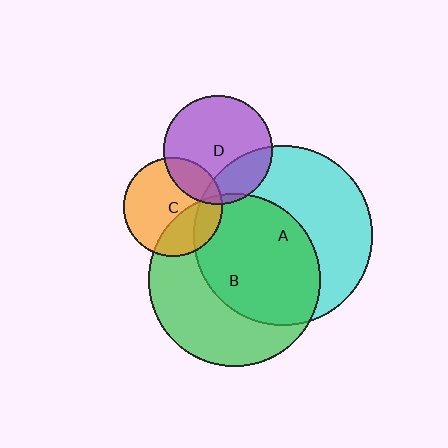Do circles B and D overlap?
Yes.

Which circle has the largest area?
Circle A (cyan).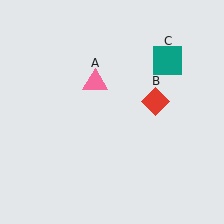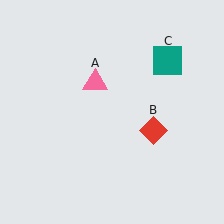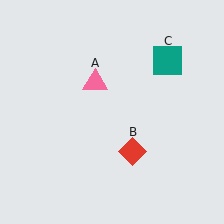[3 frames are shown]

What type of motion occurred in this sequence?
The red diamond (object B) rotated clockwise around the center of the scene.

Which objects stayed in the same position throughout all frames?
Pink triangle (object A) and teal square (object C) remained stationary.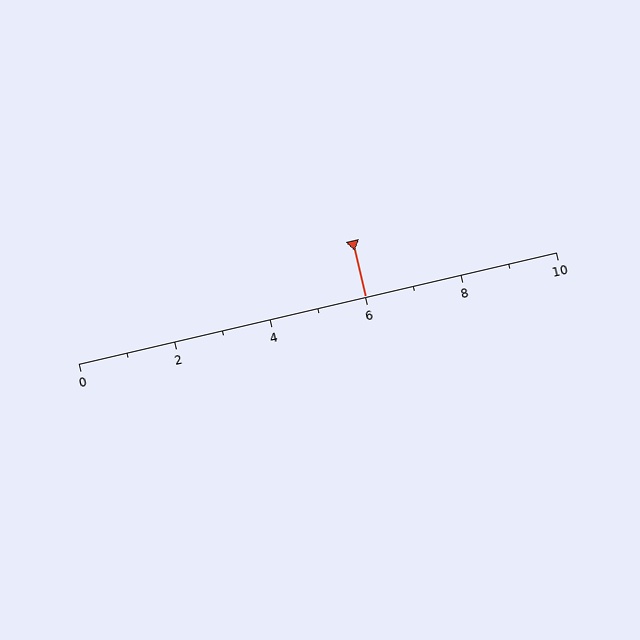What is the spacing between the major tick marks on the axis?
The major ticks are spaced 2 apart.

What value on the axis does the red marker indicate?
The marker indicates approximately 6.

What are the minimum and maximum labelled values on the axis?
The axis runs from 0 to 10.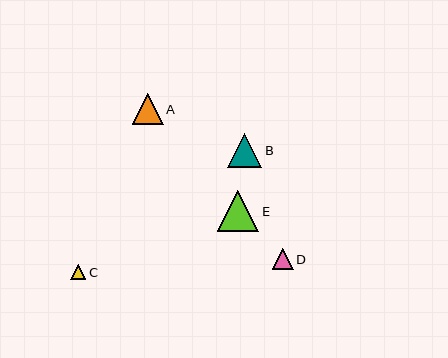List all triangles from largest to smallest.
From largest to smallest: E, B, A, D, C.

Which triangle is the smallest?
Triangle C is the smallest with a size of approximately 15 pixels.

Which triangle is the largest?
Triangle E is the largest with a size of approximately 41 pixels.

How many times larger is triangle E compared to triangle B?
Triangle E is approximately 1.2 times the size of triangle B.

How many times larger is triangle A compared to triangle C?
Triangle A is approximately 2.1 times the size of triangle C.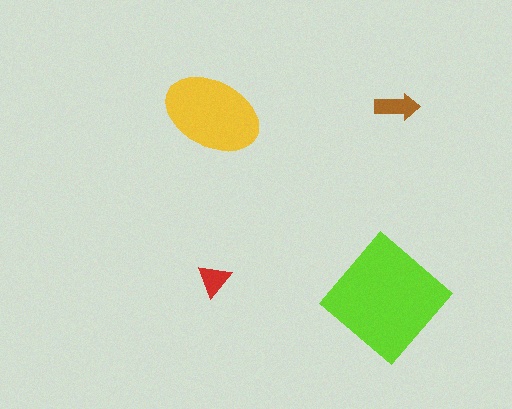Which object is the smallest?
The red triangle.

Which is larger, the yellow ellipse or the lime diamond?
The lime diamond.